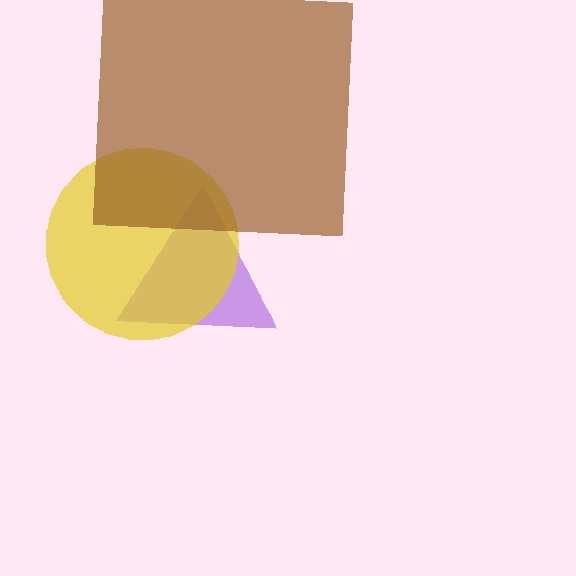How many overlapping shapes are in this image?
There are 3 overlapping shapes in the image.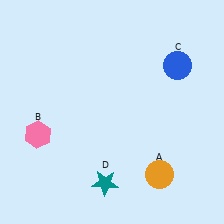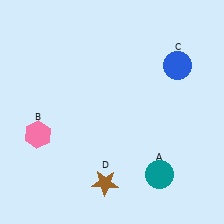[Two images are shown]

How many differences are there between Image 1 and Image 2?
There are 2 differences between the two images.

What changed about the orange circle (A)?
In Image 1, A is orange. In Image 2, it changed to teal.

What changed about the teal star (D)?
In Image 1, D is teal. In Image 2, it changed to brown.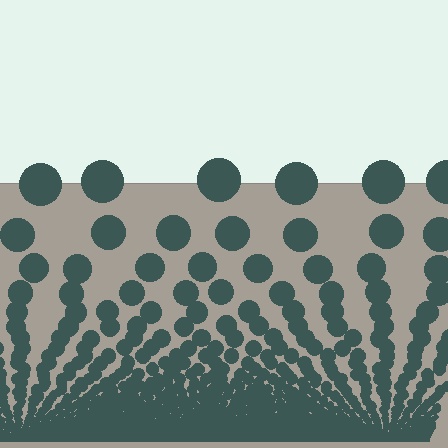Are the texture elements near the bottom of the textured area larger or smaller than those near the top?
Smaller. The gradient is inverted — elements near the bottom are smaller and denser.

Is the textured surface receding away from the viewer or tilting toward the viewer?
The surface appears to tilt toward the viewer. Texture elements get larger and sparser toward the top.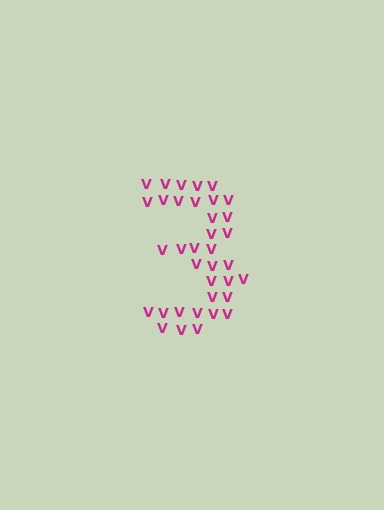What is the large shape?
The large shape is the digit 3.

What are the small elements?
The small elements are letter V's.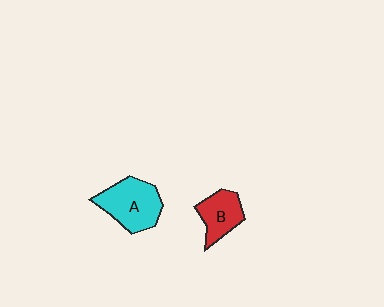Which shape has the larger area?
Shape A (cyan).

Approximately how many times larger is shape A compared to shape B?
Approximately 1.5 times.